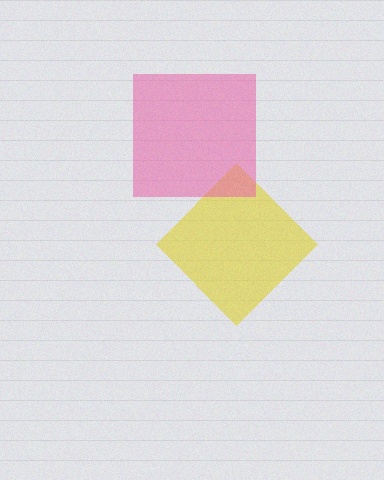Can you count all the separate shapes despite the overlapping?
Yes, there are 2 separate shapes.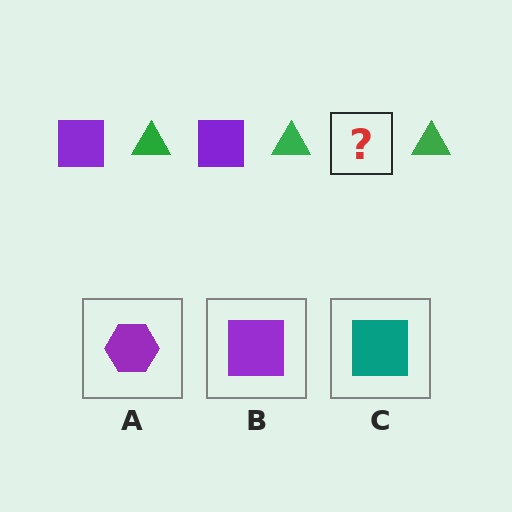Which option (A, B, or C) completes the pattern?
B.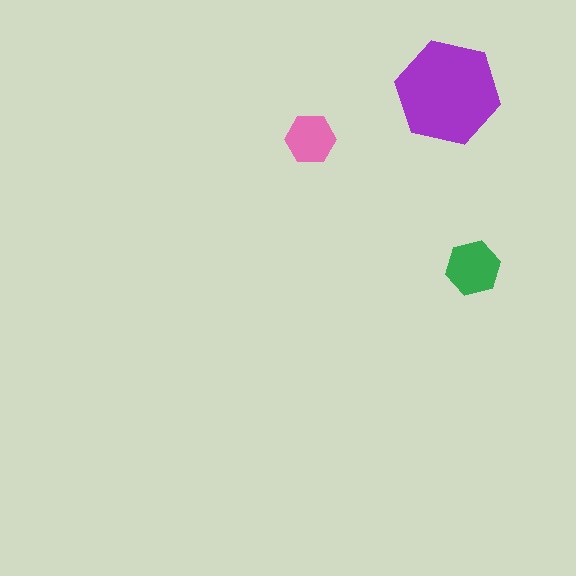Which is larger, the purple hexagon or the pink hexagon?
The purple one.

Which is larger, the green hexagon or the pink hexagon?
The green one.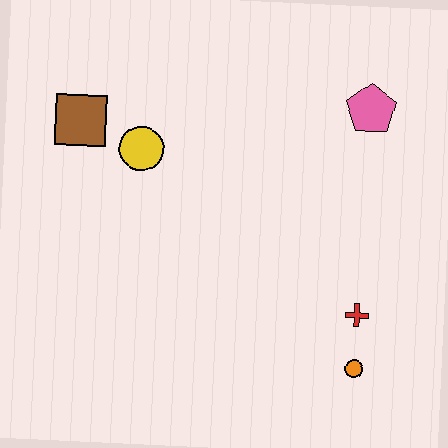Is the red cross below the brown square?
Yes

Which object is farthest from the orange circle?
The brown square is farthest from the orange circle.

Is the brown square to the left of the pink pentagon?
Yes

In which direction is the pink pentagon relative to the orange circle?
The pink pentagon is above the orange circle.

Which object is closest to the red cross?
The orange circle is closest to the red cross.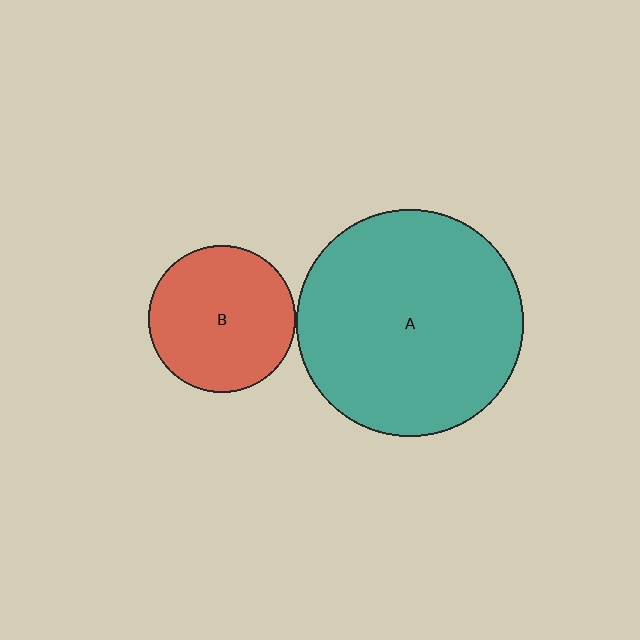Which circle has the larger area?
Circle A (teal).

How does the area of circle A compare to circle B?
Approximately 2.4 times.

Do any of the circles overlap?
No, none of the circles overlap.